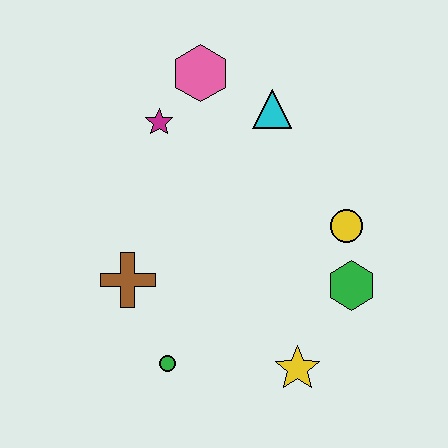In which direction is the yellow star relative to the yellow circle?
The yellow star is below the yellow circle.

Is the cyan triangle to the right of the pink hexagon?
Yes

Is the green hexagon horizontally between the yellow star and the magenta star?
No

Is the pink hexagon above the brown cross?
Yes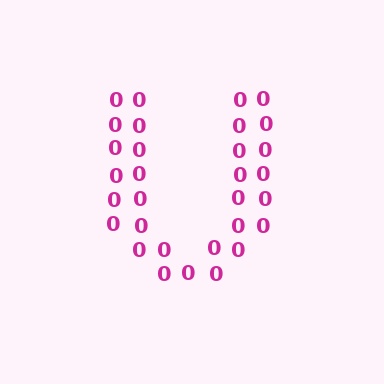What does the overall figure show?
The overall figure shows the letter U.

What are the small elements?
The small elements are digit 0's.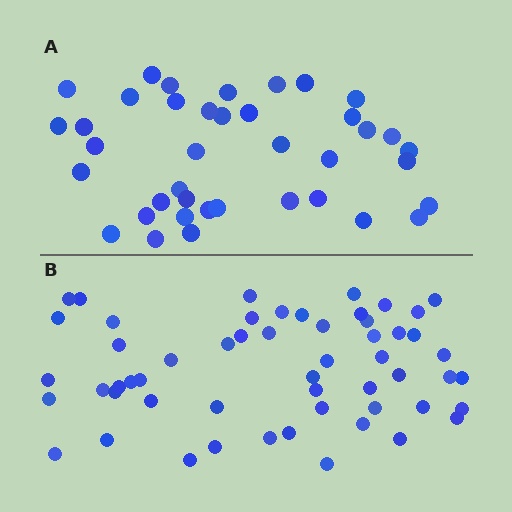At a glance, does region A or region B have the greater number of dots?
Region B (the bottom region) has more dots.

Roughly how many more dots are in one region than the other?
Region B has approximately 15 more dots than region A.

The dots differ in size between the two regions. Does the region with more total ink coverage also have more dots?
No. Region A has more total ink coverage because its dots are larger, but region B actually contains more individual dots. Total area can be misleading — the number of items is what matters here.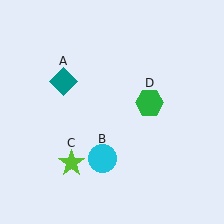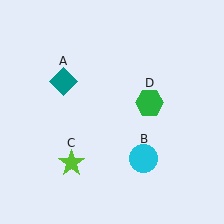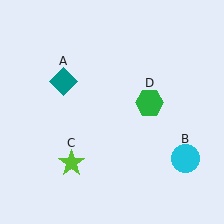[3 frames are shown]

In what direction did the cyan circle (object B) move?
The cyan circle (object B) moved right.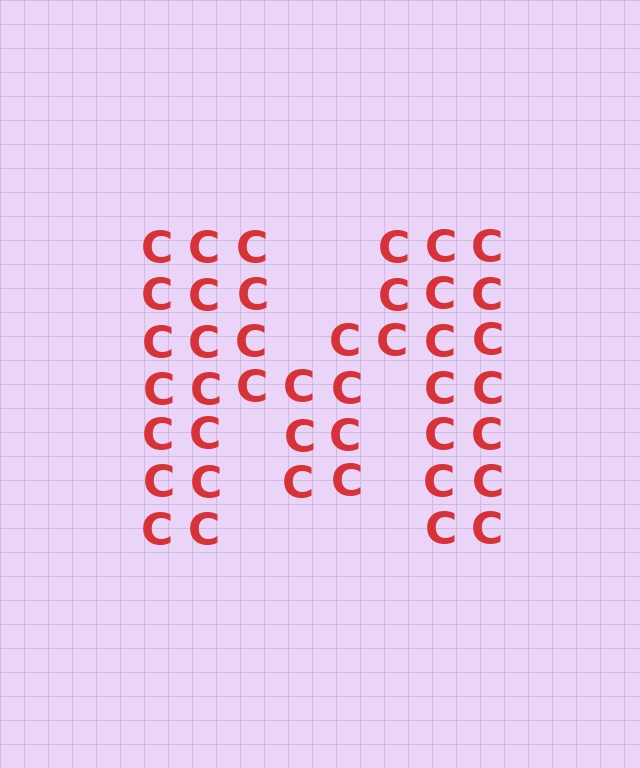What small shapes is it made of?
It is made of small letter C's.